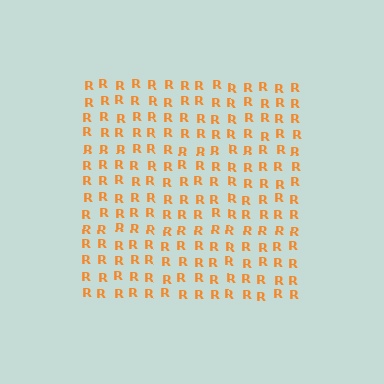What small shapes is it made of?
It is made of small letter R's.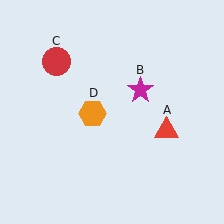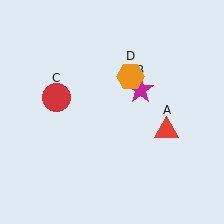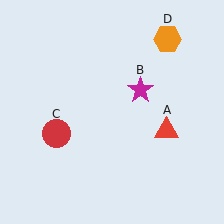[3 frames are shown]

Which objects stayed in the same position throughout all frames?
Red triangle (object A) and magenta star (object B) remained stationary.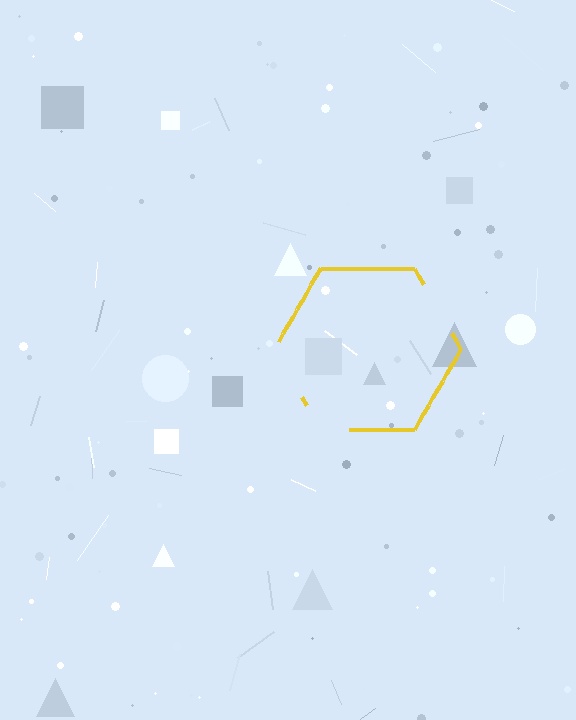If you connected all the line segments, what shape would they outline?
They would outline a hexagon.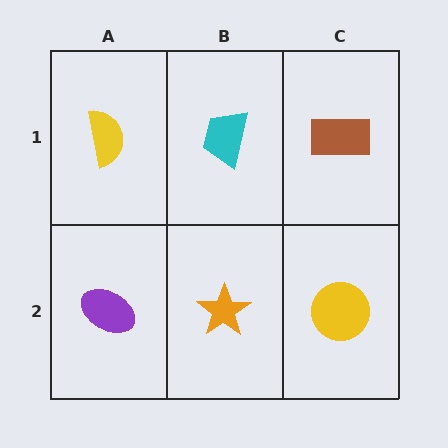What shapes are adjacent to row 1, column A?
A purple ellipse (row 2, column A), a cyan trapezoid (row 1, column B).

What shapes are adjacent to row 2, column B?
A cyan trapezoid (row 1, column B), a purple ellipse (row 2, column A), a yellow circle (row 2, column C).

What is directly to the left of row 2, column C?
An orange star.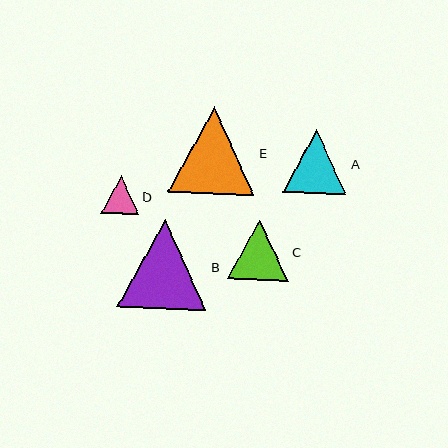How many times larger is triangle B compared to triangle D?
Triangle B is approximately 2.3 times the size of triangle D.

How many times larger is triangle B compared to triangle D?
Triangle B is approximately 2.3 times the size of triangle D.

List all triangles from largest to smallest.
From largest to smallest: B, E, A, C, D.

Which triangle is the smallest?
Triangle D is the smallest with a size of approximately 38 pixels.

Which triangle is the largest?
Triangle B is the largest with a size of approximately 89 pixels.